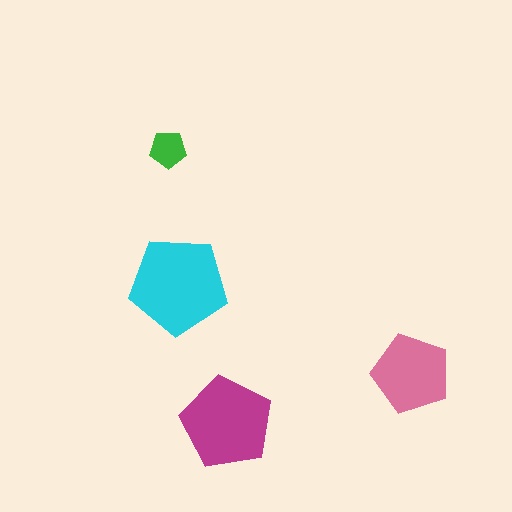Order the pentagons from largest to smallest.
the cyan one, the magenta one, the pink one, the green one.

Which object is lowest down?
The magenta pentagon is bottommost.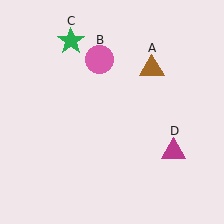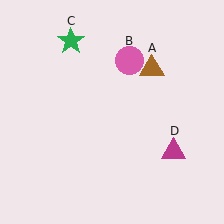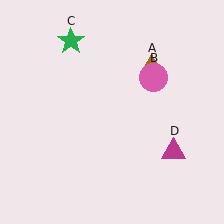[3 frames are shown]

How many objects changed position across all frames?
1 object changed position: pink circle (object B).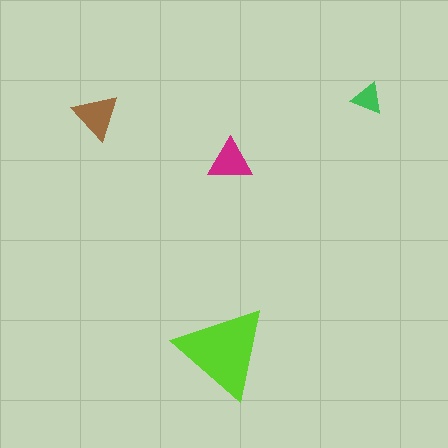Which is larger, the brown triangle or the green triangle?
The brown one.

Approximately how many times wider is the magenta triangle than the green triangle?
About 1.5 times wider.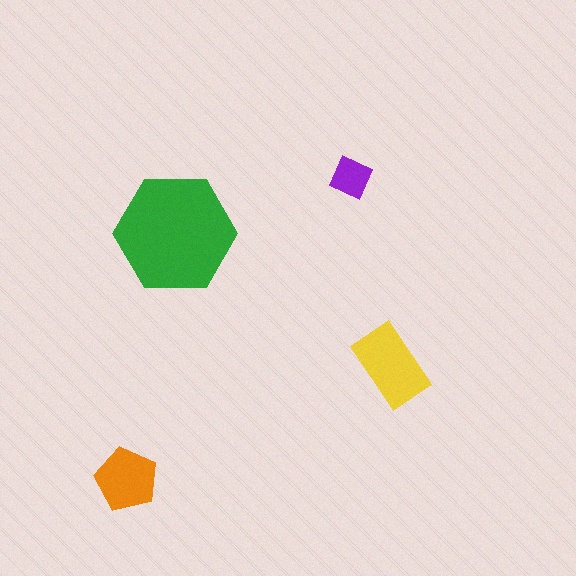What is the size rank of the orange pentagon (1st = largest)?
3rd.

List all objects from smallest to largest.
The purple square, the orange pentagon, the yellow rectangle, the green hexagon.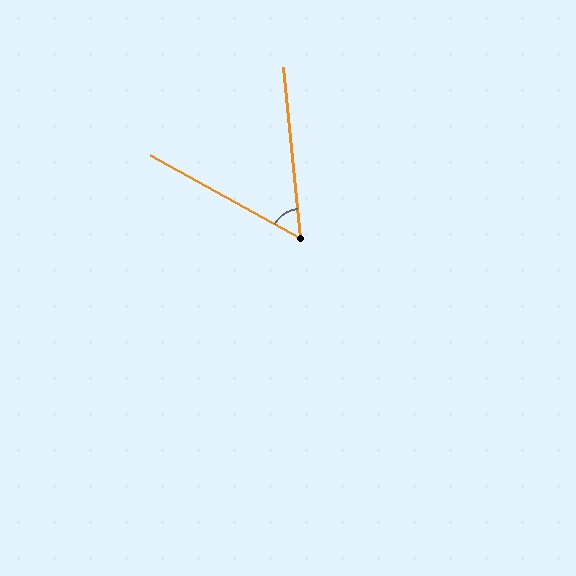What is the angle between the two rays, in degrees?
Approximately 55 degrees.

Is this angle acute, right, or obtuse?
It is acute.